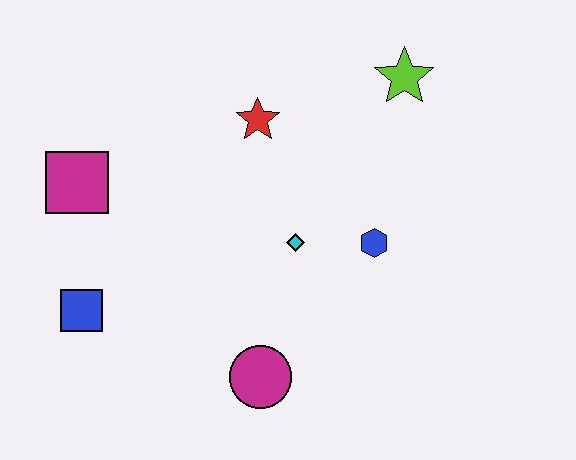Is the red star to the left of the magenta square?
No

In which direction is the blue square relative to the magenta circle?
The blue square is to the left of the magenta circle.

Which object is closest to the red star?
The cyan diamond is closest to the red star.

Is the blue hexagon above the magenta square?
No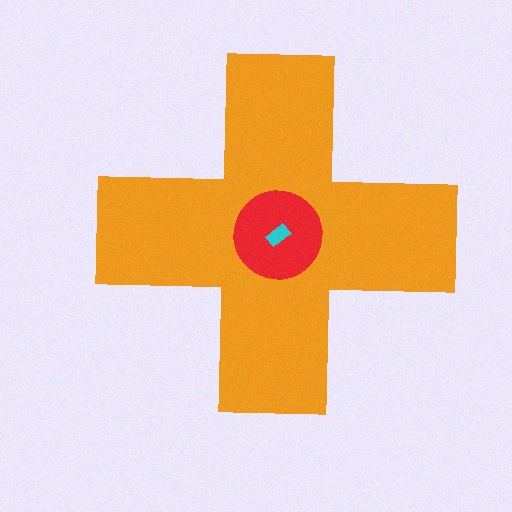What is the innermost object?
The cyan rectangle.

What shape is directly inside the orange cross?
The red circle.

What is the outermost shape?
The orange cross.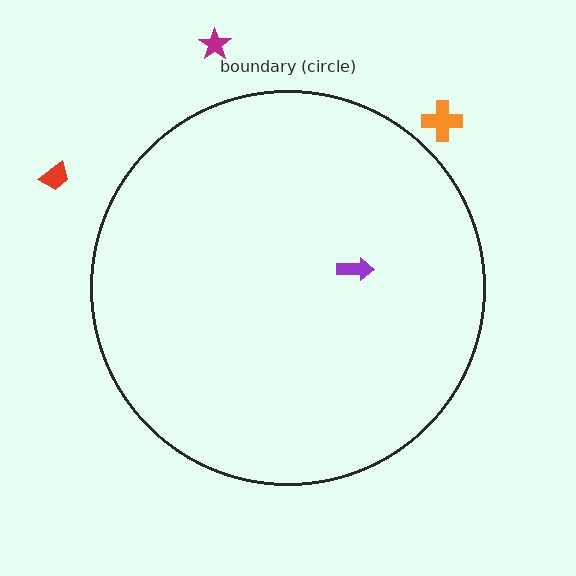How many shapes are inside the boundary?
1 inside, 3 outside.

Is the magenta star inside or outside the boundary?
Outside.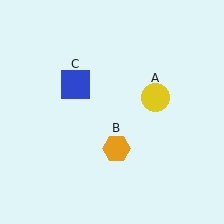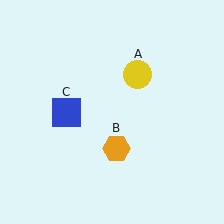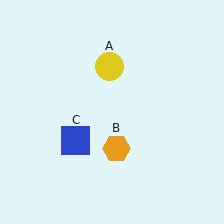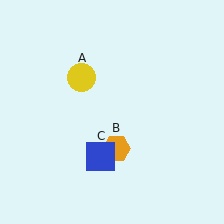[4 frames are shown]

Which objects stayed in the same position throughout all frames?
Orange hexagon (object B) remained stationary.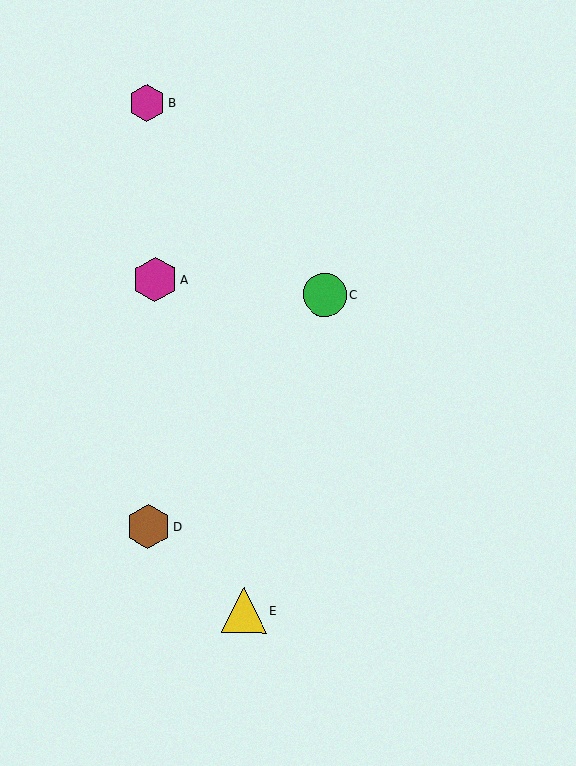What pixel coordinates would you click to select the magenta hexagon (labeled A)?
Click at (155, 279) to select the magenta hexagon A.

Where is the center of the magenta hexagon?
The center of the magenta hexagon is at (155, 279).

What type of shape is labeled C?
Shape C is a green circle.